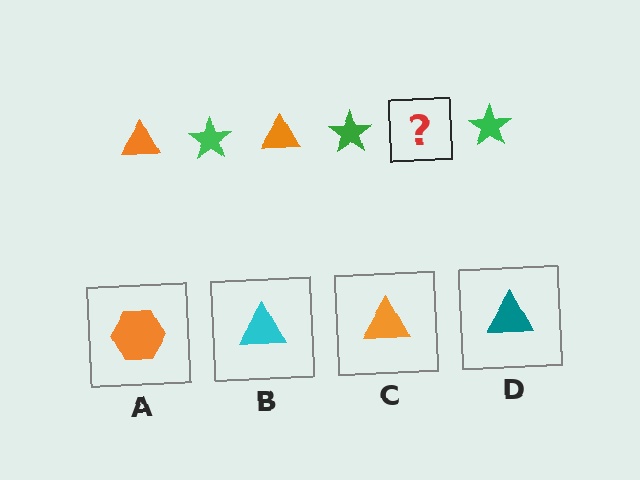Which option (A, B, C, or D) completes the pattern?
C.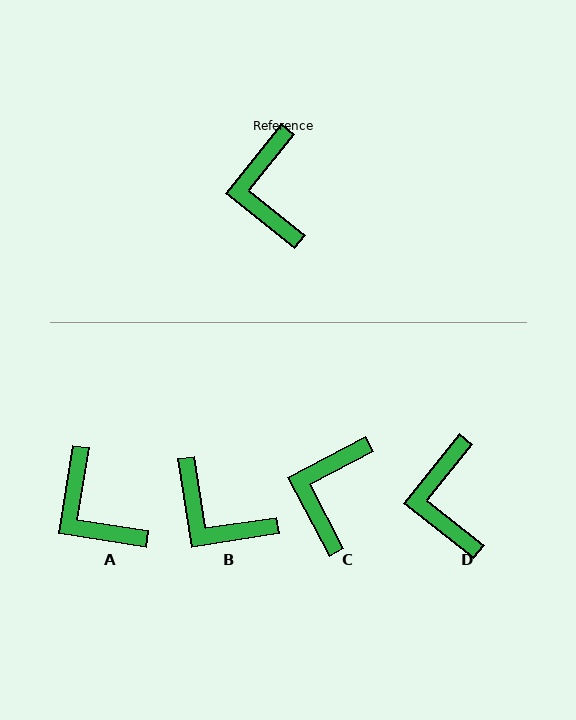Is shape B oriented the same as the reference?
No, it is off by about 47 degrees.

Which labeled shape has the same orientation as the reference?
D.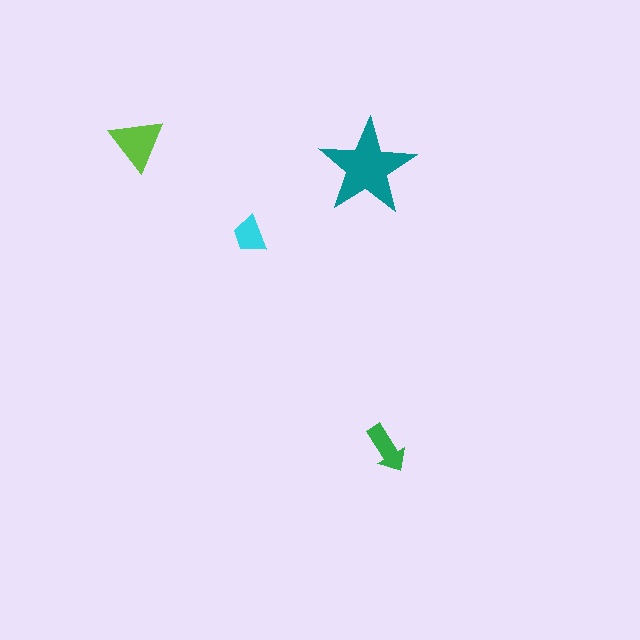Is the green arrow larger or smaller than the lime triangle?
Smaller.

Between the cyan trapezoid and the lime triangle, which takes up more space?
The lime triangle.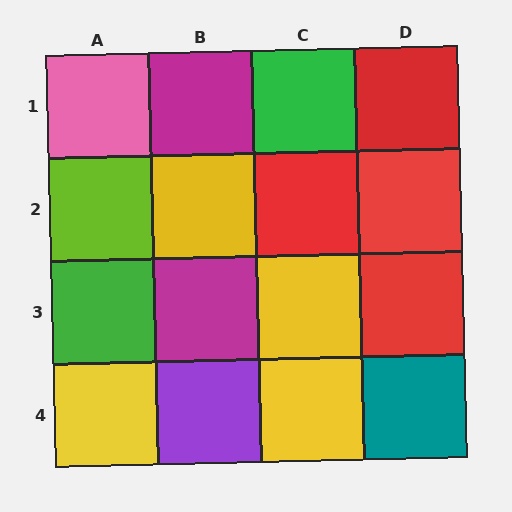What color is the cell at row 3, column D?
Red.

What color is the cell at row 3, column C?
Yellow.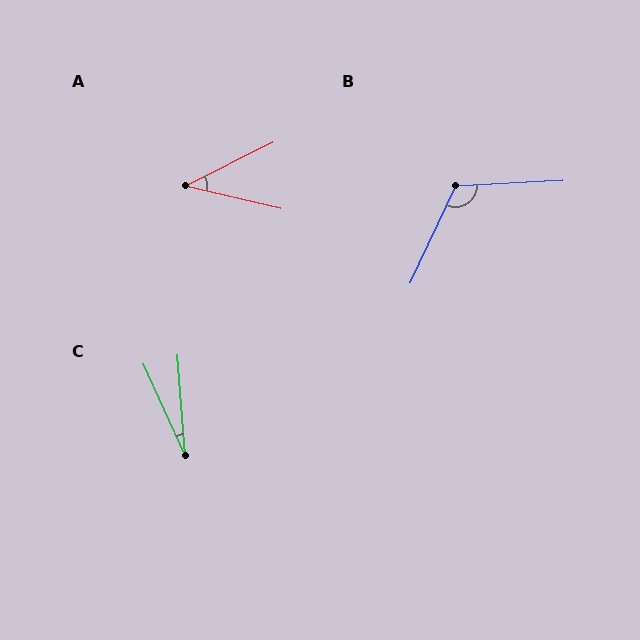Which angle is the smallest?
C, at approximately 20 degrees.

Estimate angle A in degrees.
Approximately 40 degrees.